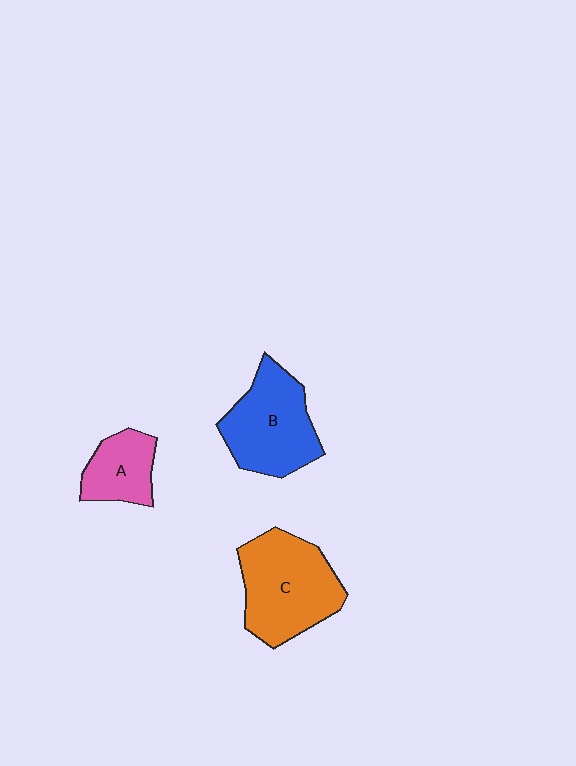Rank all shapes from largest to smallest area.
From largest to smallest: C (orange), B (blue), A (pink).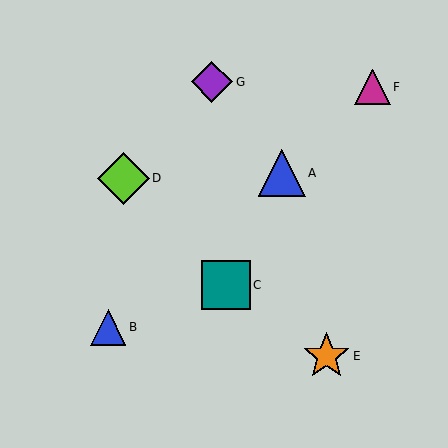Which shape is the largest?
The lime diamond (labeled D) is the largest.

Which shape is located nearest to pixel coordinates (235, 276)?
The teal square (labeled C) at (226, 285) is nearest to that location.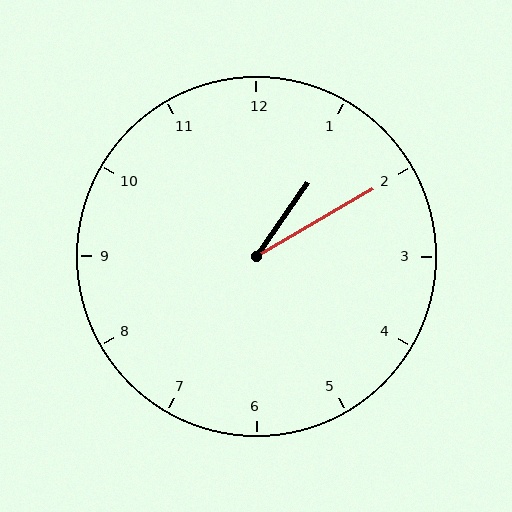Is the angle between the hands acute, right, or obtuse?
It is acute.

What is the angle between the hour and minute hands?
Approximately 25 degrees.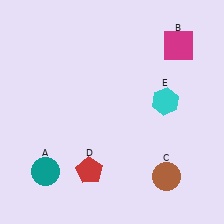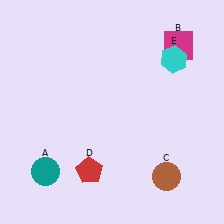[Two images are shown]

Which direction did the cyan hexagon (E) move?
The cyan hexagon (E) moved up.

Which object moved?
The cyan hexagon (E) moved up.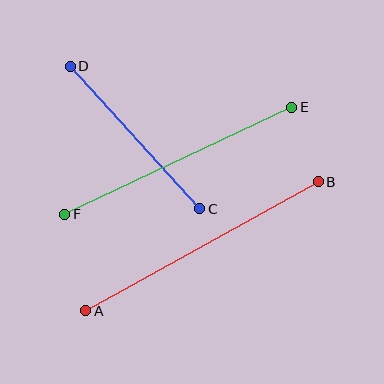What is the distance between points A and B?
The distance is approximately 266 pixels.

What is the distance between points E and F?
The distance is approximately 251 pixels.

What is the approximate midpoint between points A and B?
The midpoint is at approximately (202, 246) pixels.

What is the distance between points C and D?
The distance is approximately 193 pixels.